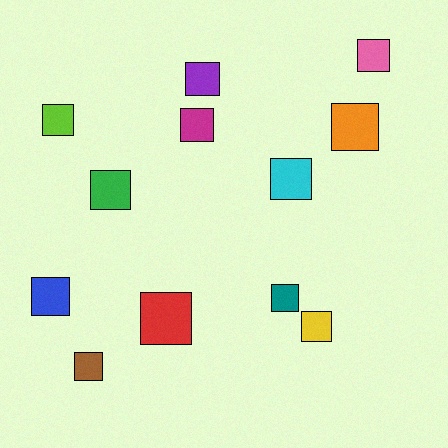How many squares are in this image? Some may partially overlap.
There are 12 squares.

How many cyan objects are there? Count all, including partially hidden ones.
There is 1 cyan object.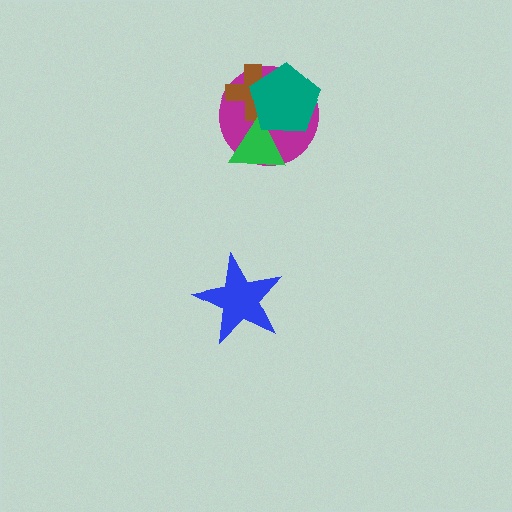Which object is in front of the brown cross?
The teal pentagon is in front of the brown cross.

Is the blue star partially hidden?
No, no other shape covers it.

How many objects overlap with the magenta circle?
3 objects overlap with the magenta circle.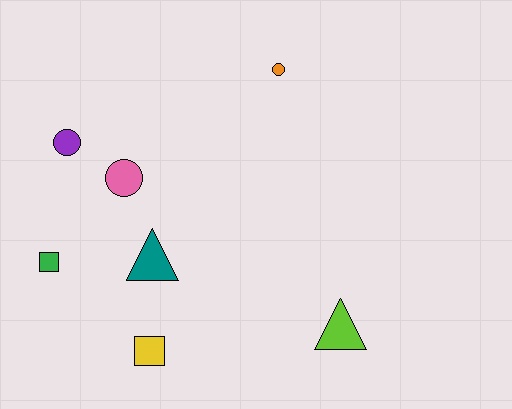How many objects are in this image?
There are 7 objects.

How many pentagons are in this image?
There are no pentagons.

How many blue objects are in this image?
There are no blue objects.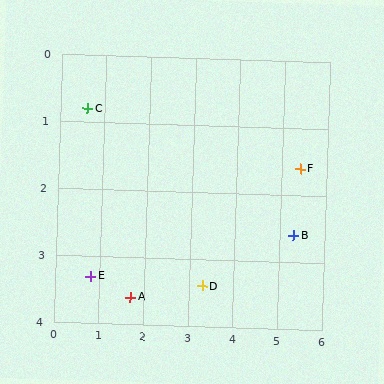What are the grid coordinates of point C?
Point C is at approximately (0.6, 0.8).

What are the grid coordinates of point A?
Point A is at approximately (1.7, 3.6).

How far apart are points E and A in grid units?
Points E and A are about 0.9 grid units apart.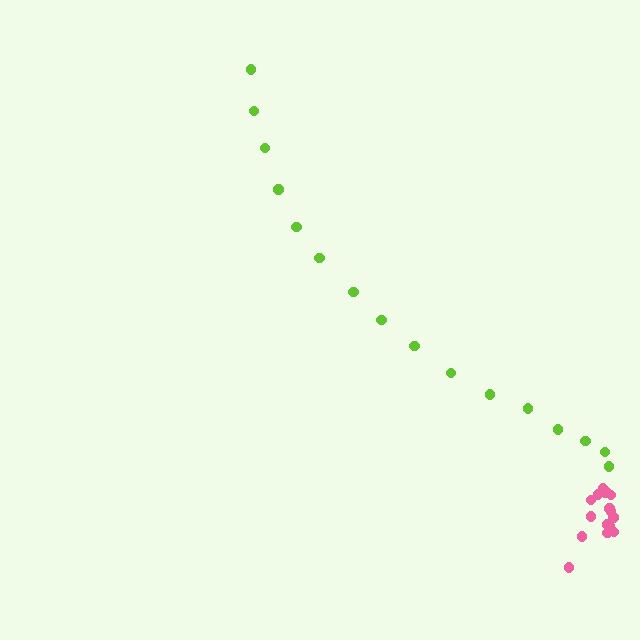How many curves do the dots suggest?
There are 2 distinct paths.